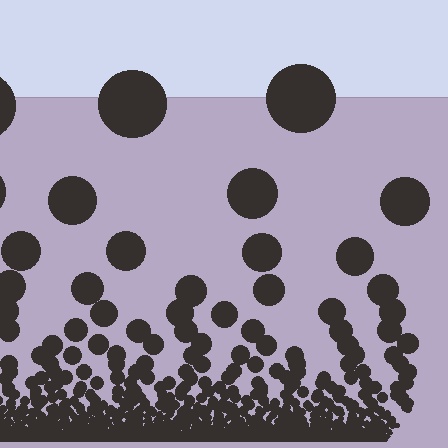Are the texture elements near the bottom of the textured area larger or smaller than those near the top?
Smaller. The gradient is inverted — elements near the bottom are smaller and denser.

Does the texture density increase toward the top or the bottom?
Density increases toward the bottom.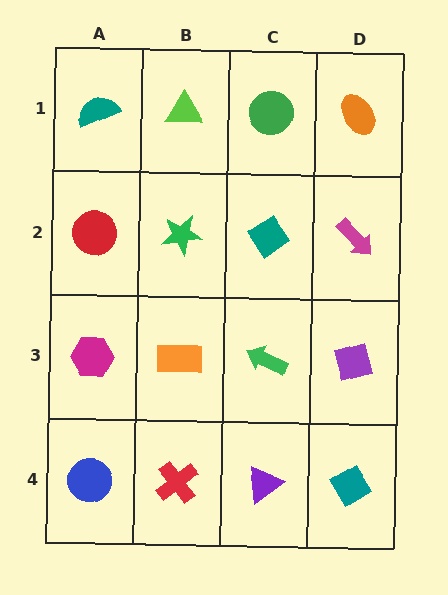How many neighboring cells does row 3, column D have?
3.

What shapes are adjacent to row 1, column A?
A red circle (row 2, column A), a lime triangle (row 1, column B).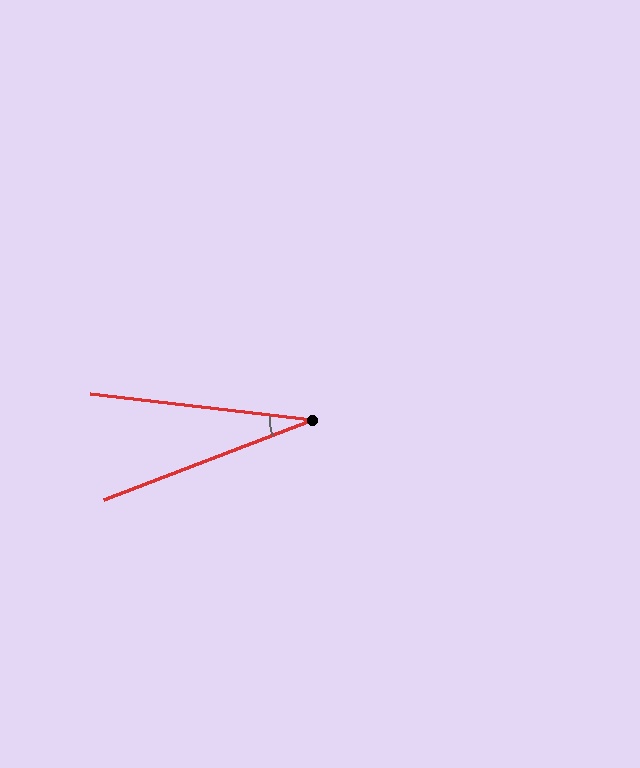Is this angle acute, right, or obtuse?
It is acute.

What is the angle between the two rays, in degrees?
Approximately 28 degrees.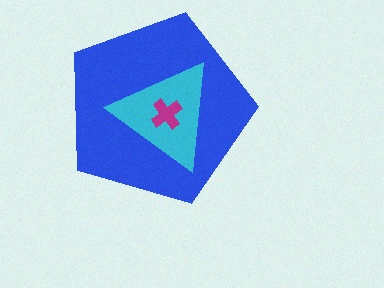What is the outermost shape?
The blue pentagon.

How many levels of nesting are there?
3.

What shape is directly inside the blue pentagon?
The cyan triangle.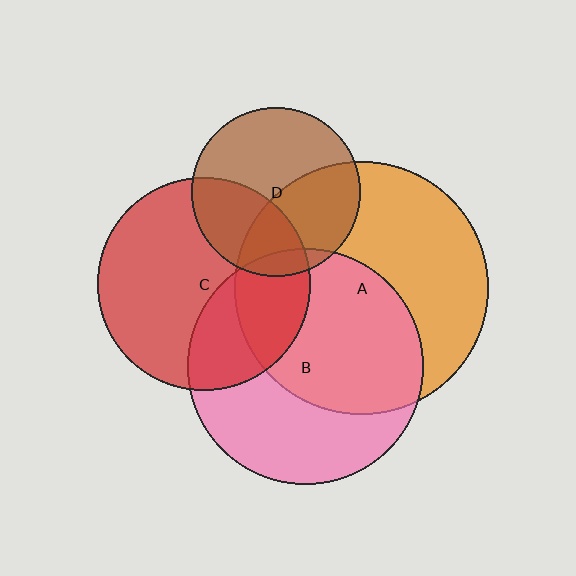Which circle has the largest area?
Circle A (orange).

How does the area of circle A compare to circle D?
Approximately 2.3 times.